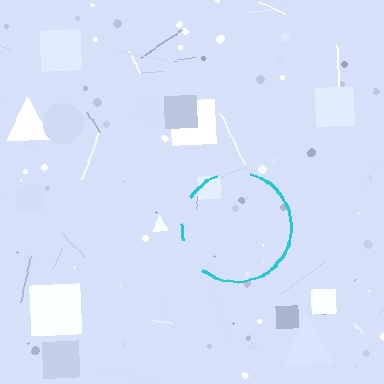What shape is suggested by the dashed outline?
The dashed outline suggests a circle.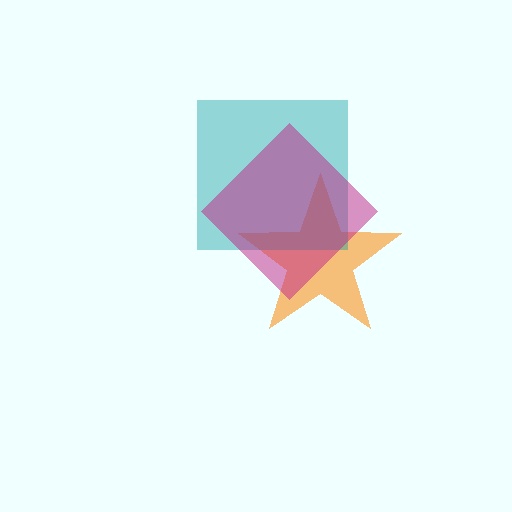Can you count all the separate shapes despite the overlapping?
Yes, there are 3 separate shapes.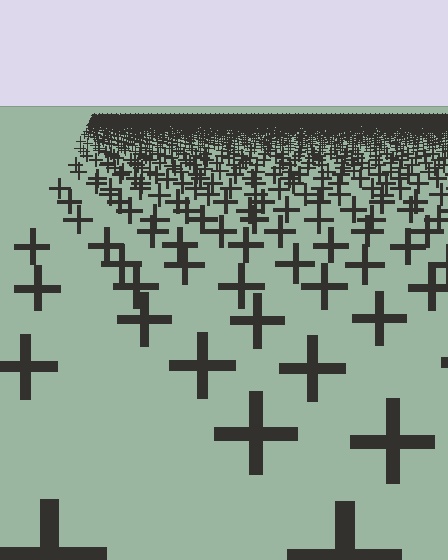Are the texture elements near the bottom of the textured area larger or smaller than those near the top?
Larger. Near the bottom, elements are closer to the viewer and appear at a bigger on-screen size.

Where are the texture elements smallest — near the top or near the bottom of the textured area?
Near the top.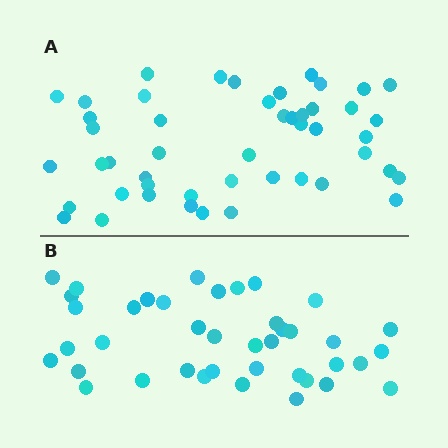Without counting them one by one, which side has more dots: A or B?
Region A (the top region) has more dots.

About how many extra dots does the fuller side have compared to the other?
Region A has roughly 8 or so more dots than region B.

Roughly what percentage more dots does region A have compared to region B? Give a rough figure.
About 20% more.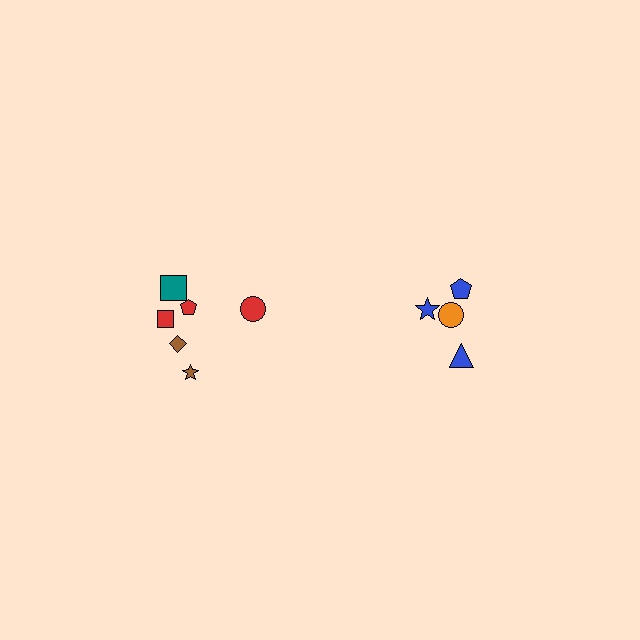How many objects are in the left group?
There are 6 objects.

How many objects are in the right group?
There are 4 objects.